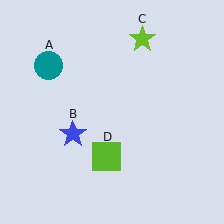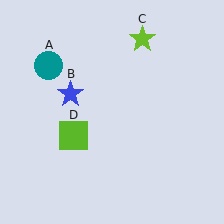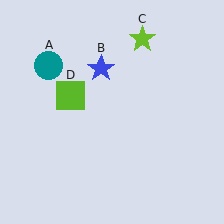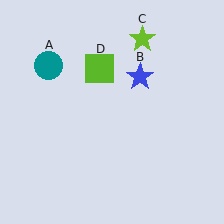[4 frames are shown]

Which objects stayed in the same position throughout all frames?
Teal circle (object A) and lime star (object C) remained stationary.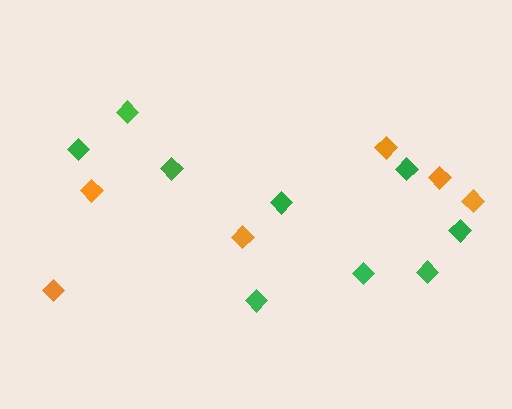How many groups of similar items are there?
There are 2 groups: one group of green diamonds (9) and one group of orange diamonds (6).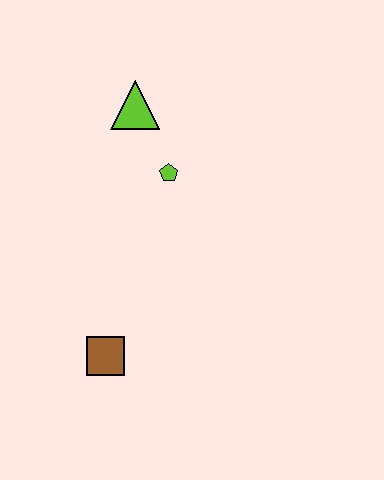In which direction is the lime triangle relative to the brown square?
The lime triangle is above the brown square.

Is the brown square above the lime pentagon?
No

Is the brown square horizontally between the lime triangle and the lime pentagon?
No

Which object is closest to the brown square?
The lime pentagon is closest to the brown square.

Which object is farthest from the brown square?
The lime triangle is farthest from the brown square.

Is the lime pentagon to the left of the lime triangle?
No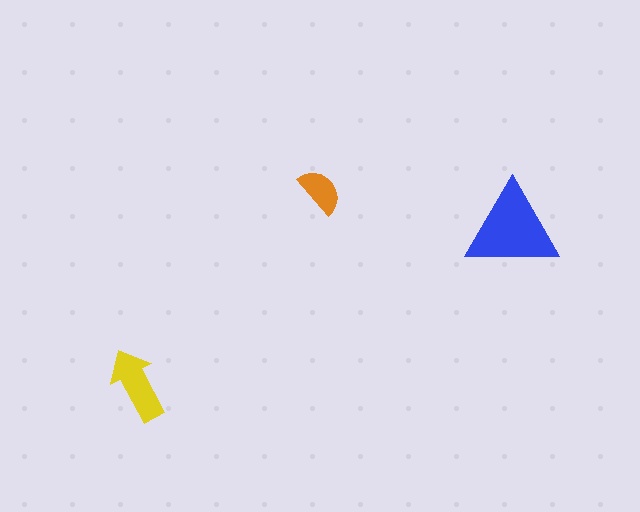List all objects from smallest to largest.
The orange semicircle, the yellow arrow, the blue triangle.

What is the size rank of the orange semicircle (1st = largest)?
3rd.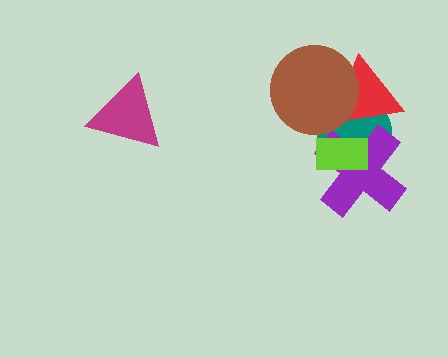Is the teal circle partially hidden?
Yes, it is partially covered by another shape.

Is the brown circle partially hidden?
No, no other shape covers it.